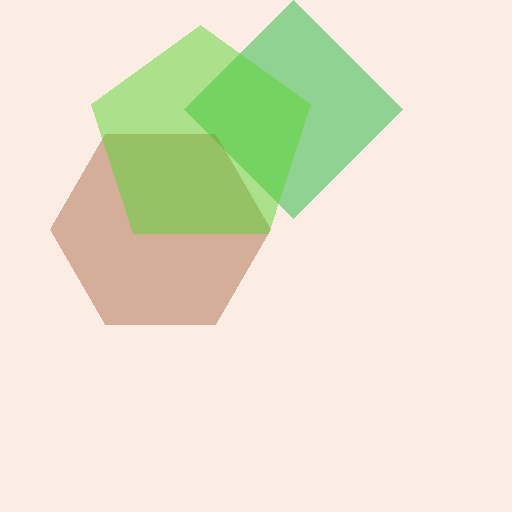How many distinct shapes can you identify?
There are 3 distinct shapes: a green diamond, a brown hexagon, a lime pentagon.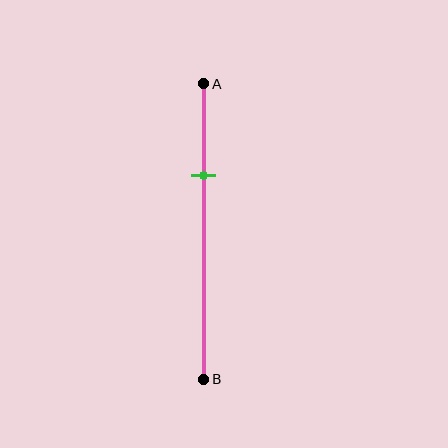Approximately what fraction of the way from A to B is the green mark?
The green mark is approximately 30% of the way from A to B.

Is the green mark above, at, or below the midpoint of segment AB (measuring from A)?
The green mark is above the midpoint of segment AB.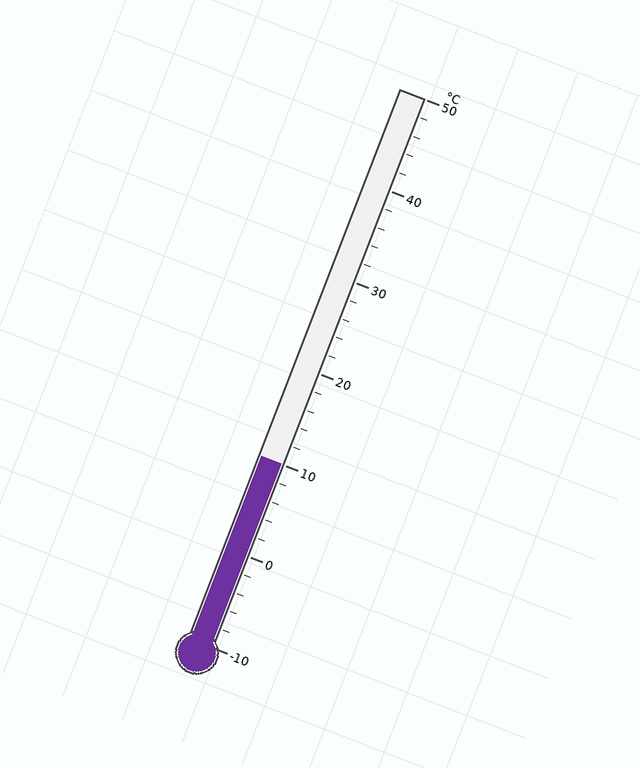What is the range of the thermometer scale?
The thermometer scale ranges from -10°C to 50°C.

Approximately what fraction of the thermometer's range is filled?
The thermometer is filled to approximately 35% of its range.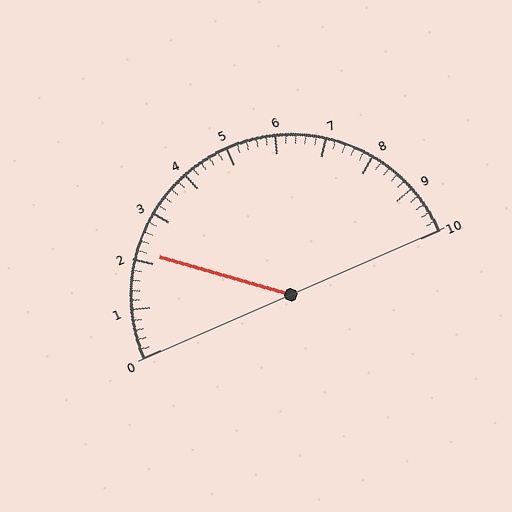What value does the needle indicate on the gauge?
The needle indicates approximately 2.2.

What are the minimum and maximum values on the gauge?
The gauge ranges from 0 to 10.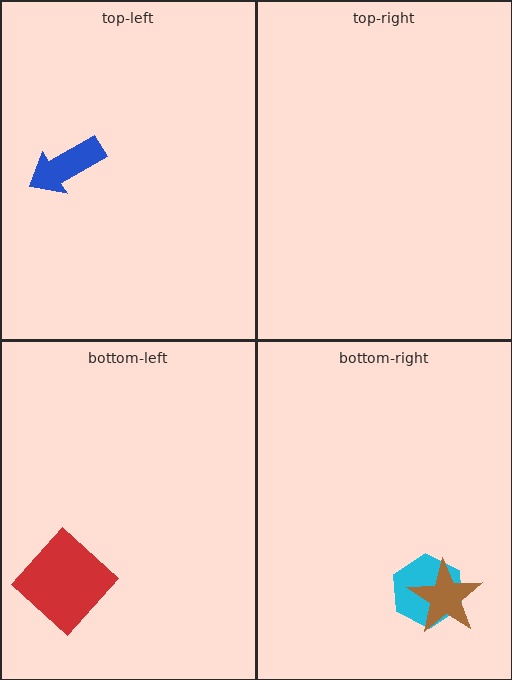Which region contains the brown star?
The bottom-right region.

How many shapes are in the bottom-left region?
1.